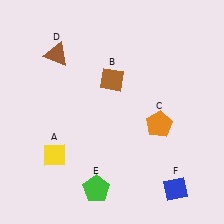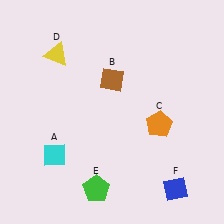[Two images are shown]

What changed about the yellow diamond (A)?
In Image 1, A is yellow. In Image 2, it changed to cyan.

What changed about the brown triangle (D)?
In Image 1, D is brown. In Image 2, it changed to yellow.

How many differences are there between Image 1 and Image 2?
There are 2 differences between the two images.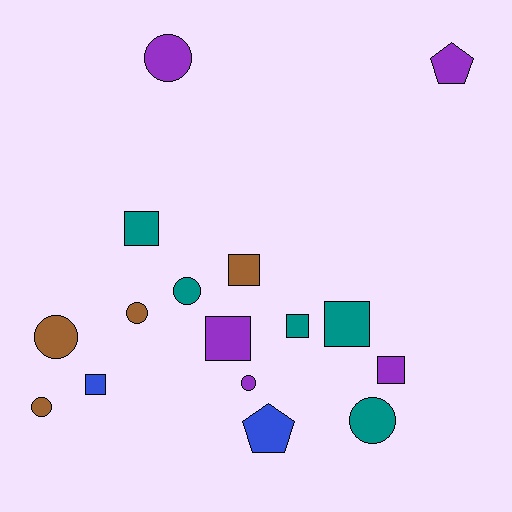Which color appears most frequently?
Teal, with 5 objects.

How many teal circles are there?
There are 2 teal circles.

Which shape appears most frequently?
Square, with 7 objects.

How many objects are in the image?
There are 16 objects.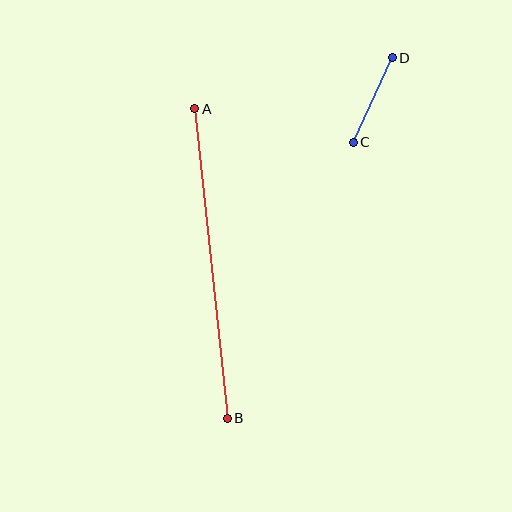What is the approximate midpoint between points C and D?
The midpoint is at approximately (373, 100) pixels.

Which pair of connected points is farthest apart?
Points A and B are farthest apart.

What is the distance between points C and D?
The distance is approximately 93 pixels.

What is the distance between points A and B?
The distance is approximately 311 pixels.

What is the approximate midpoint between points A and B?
The midpoint is at approximately (211, 264) pixels.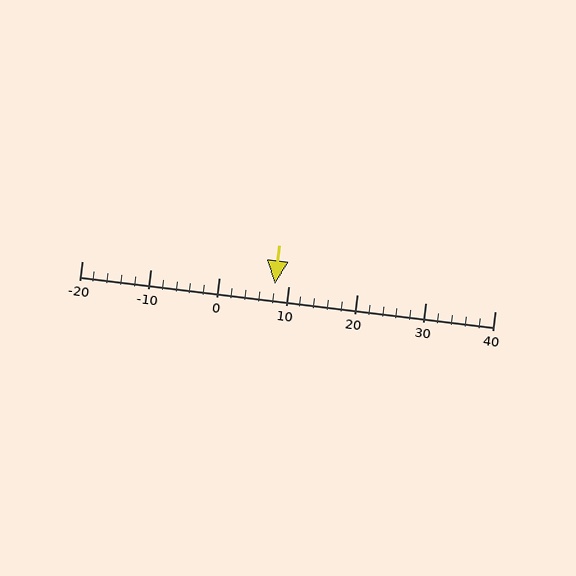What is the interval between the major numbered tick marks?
The major tick marks are spaced 10 units apart.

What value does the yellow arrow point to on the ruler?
The yellow arrow points to approximately 8.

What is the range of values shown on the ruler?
The ruler shows values from -20 to 40.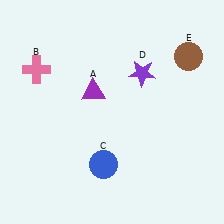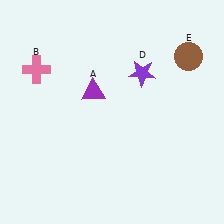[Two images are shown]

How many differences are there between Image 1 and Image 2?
There is 1 difference between the two images.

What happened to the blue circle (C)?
The blue circle (C) was removed in Image 2. It was in the bottom-left area of Image 1.